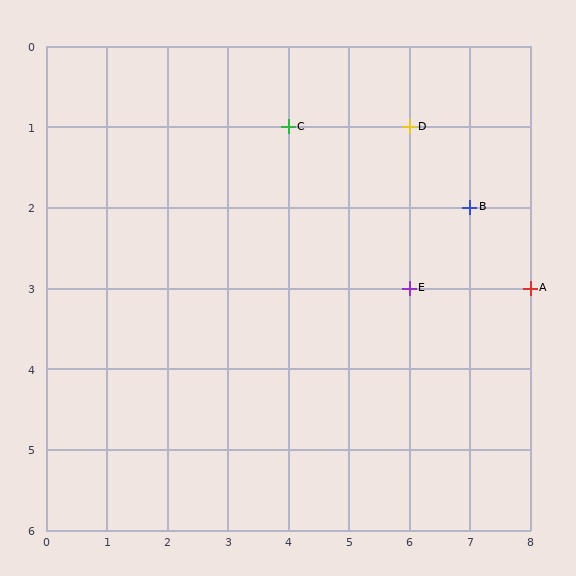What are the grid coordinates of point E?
Point E is at grid coordinates (6, 3).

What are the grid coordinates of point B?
Point B is at grid coordinates (7, 2).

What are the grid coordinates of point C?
Point C is at grid coordinates (4, 1).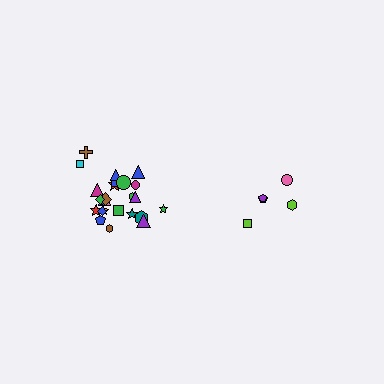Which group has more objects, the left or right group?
The left group.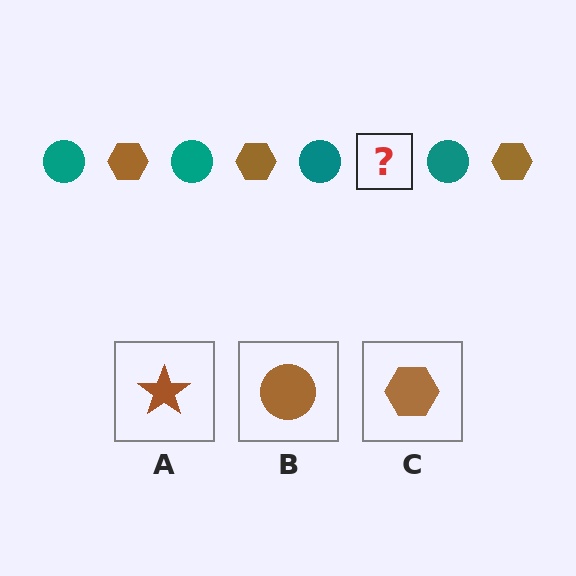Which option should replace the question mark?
Option C.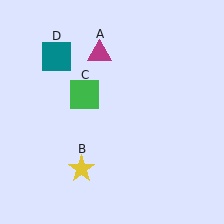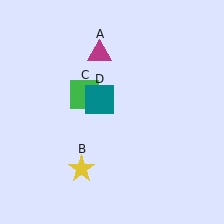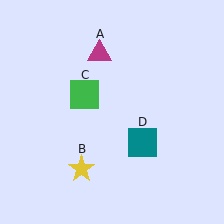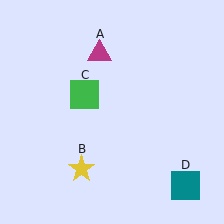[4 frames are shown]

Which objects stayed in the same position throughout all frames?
Magenta triangle (object A) and yellow star (object B) and green square (object C) remained stationary.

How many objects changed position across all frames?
1 object changed position: teal square (object D).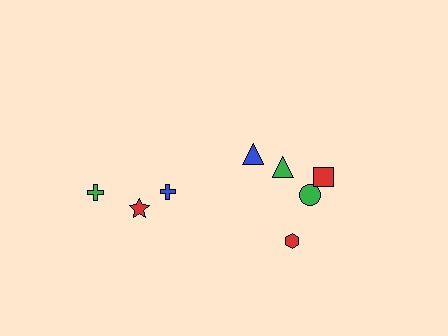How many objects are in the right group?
There are 5 objects.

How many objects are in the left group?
There are 3 objects.